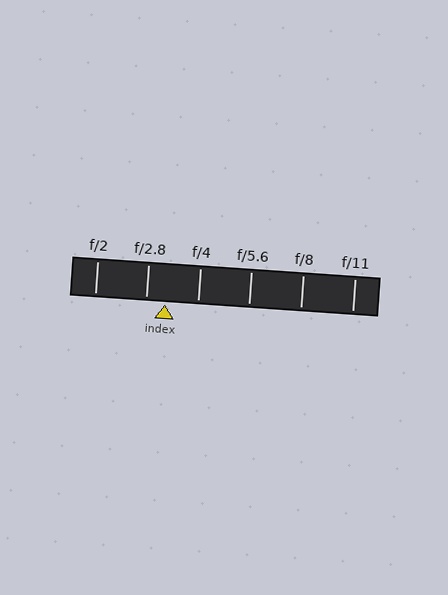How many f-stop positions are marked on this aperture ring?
There are 6 f-stop positions marked.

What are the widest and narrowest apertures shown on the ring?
The widest aperture shown is f/2 and the narrowest is f/11.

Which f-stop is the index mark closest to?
The index mark is closest to f/2.8.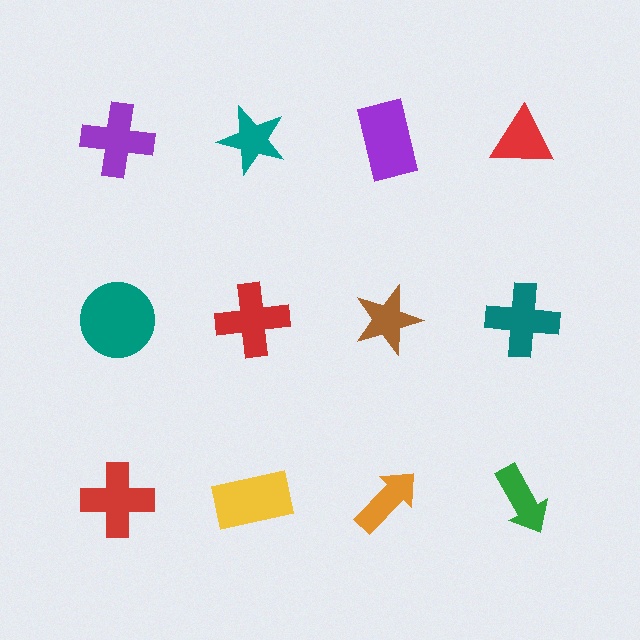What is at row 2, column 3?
A brown star.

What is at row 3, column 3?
An orange arrow.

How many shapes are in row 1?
4 shapes.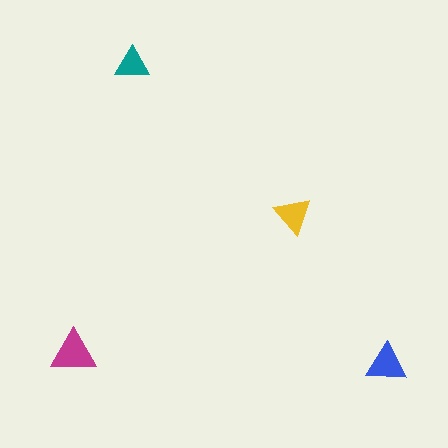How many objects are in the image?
There are 4 objects in the image.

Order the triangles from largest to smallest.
the magenta one, the blue one, the yellow one, the teal one.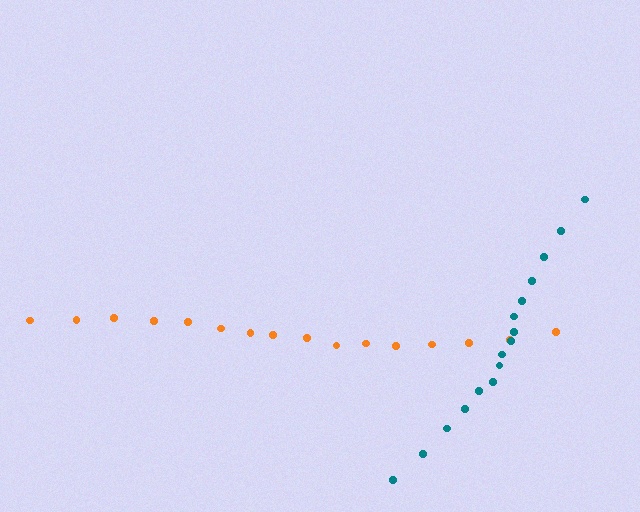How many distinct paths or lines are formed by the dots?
There are 2 distinct paths.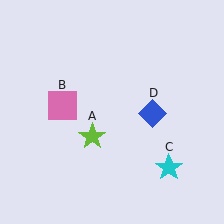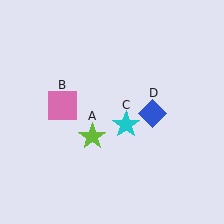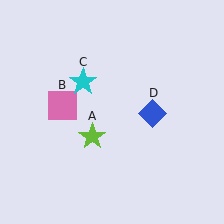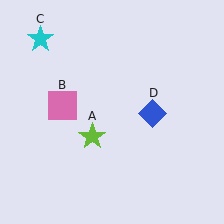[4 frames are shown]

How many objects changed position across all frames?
1 object changed position: cyan star (object C).